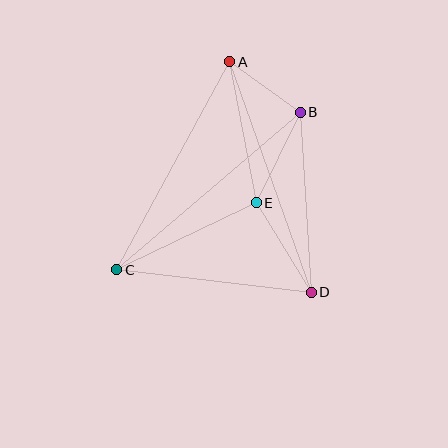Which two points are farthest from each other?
Points A and D are farthest from each other.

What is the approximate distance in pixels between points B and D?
The distance between B and D is approximately 180 pixels.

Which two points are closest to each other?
Points A and B are closest to each other.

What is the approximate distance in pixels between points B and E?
The distance between B and E is approximately 101 pixels.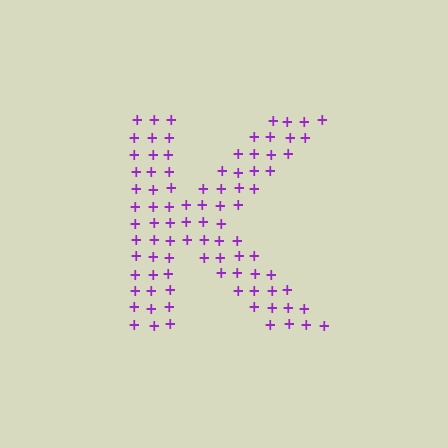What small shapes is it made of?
It is made of small plus signs.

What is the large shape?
The large shape is the letter K.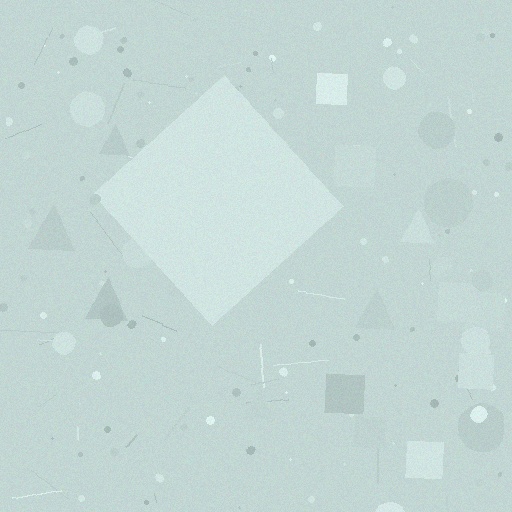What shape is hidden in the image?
A diamond is hidden in the image.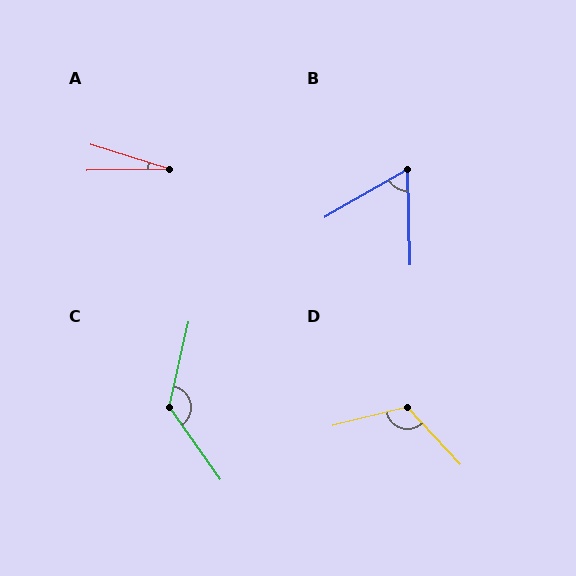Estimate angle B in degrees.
Approximately 62 degrees.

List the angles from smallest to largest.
A (18°), B (62°), D (119°), C (132°).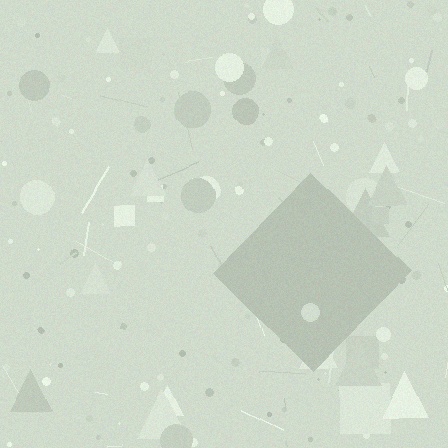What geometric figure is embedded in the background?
A diamond is embedded in the background.